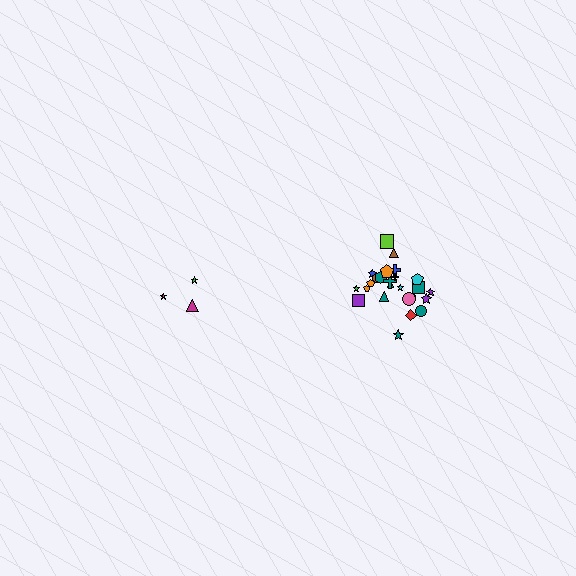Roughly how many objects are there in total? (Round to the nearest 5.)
Roughly 30 objects in total.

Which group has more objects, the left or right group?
The right group.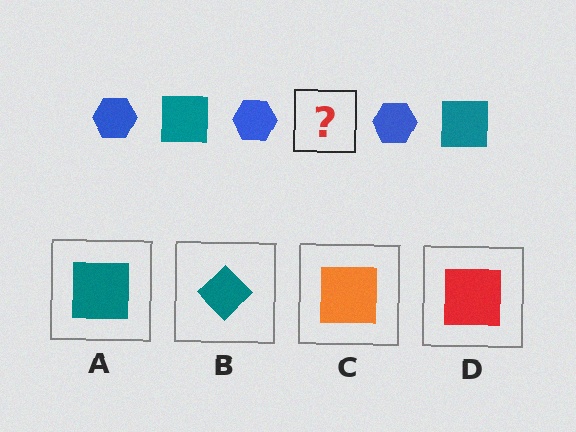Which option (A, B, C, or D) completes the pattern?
A.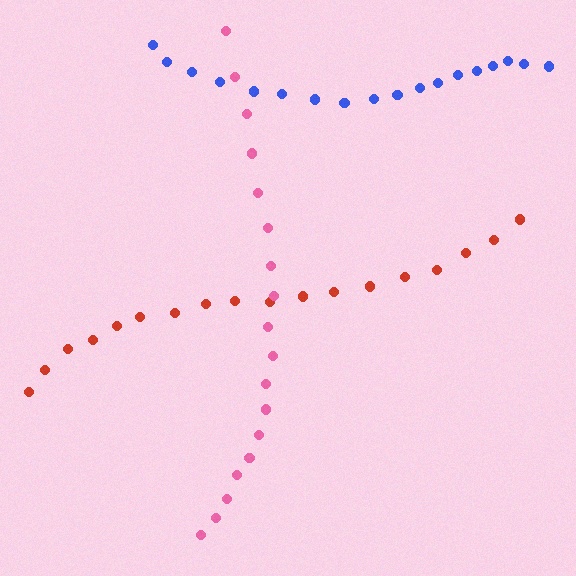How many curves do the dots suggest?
There are 3 distinct paths.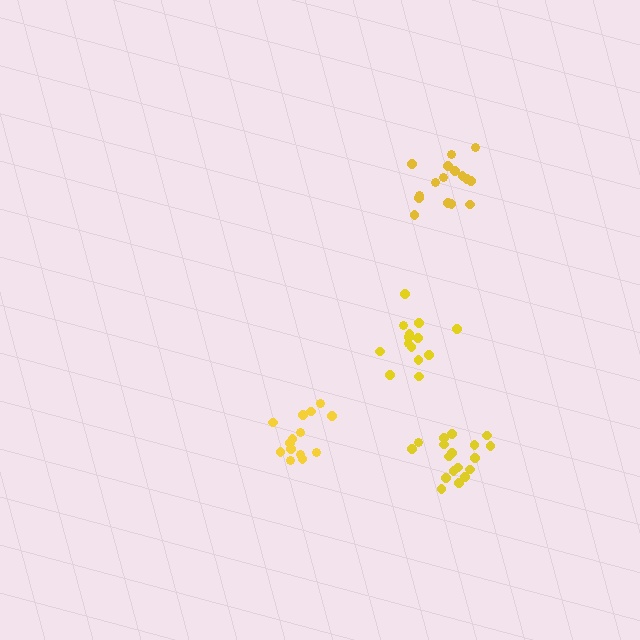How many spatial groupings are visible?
There are 4 spatial groupings.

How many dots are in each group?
Group 1: 14 dots, Group 2: 16 dots, Group 3: 14 dots, Group 4: 18 dots (62 total).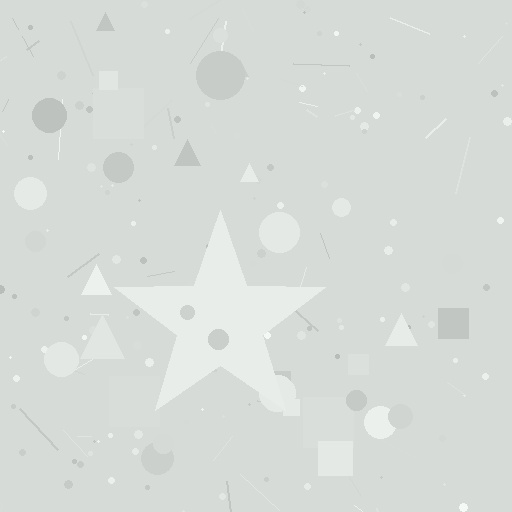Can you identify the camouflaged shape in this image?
The camouflaged shape is a star.